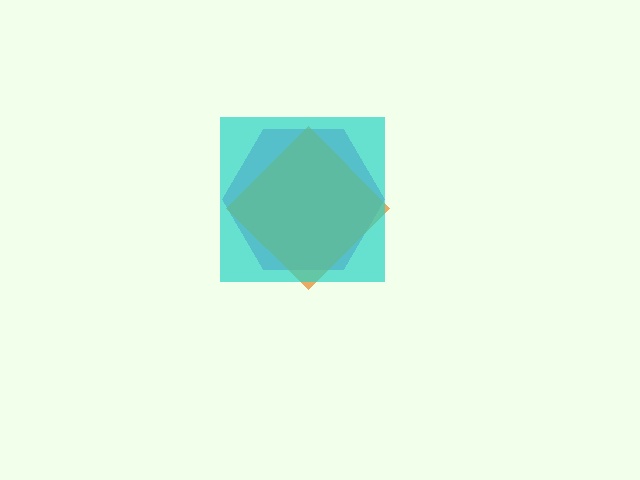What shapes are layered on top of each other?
The layered shapes are: a purple hexagon, an orange diamond, a cyan square.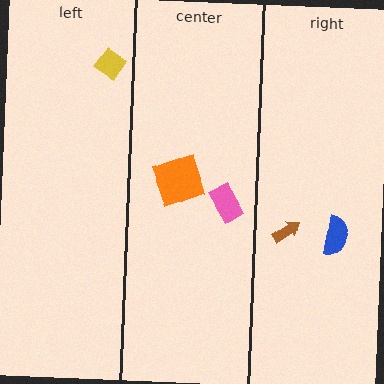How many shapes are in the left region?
1.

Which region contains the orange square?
The center region.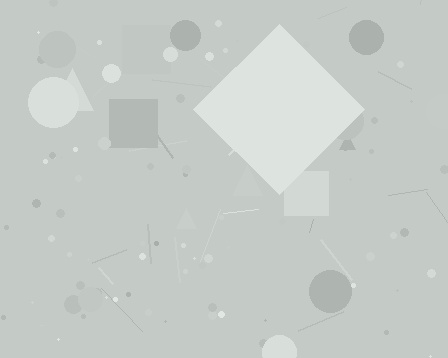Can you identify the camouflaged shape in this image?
The camouflaged shape is a diamond.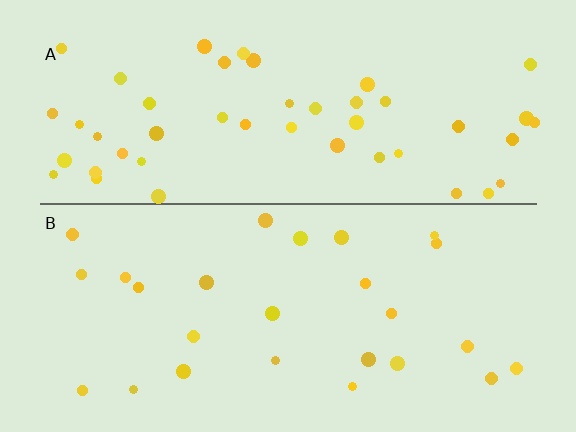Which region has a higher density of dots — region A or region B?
A (the top).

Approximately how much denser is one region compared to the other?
Approximately 1.8× — region A over region B.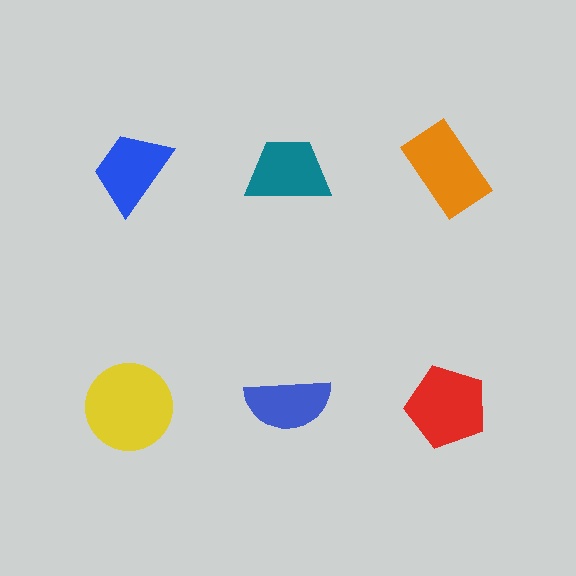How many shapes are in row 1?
3 shapes.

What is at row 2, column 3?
A red pentagon.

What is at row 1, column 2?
A teal trapezoid.